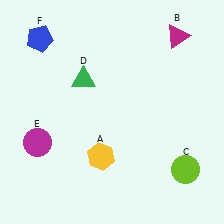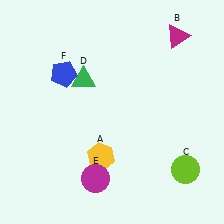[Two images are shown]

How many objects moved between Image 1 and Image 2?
2 objects moved between the two images.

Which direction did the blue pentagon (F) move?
The blue pentagon (F) moved down.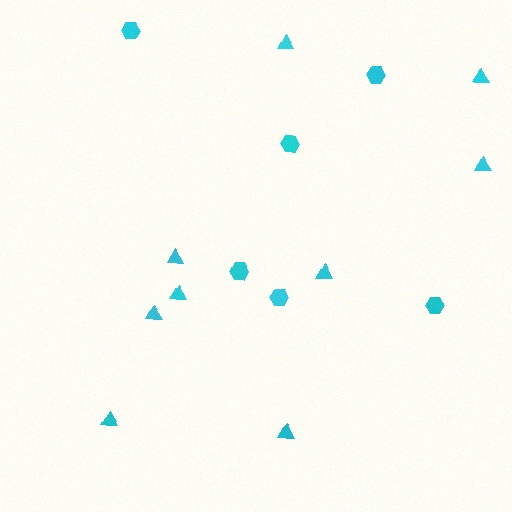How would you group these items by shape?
There are 2 groups: one group of triangles (9) and one group of hexagons (6).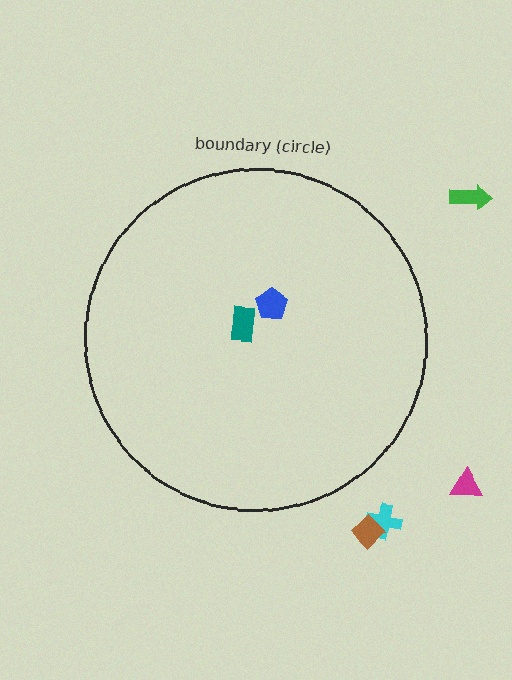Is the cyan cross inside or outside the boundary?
Outside.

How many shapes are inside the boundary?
2 inside, 4 outside.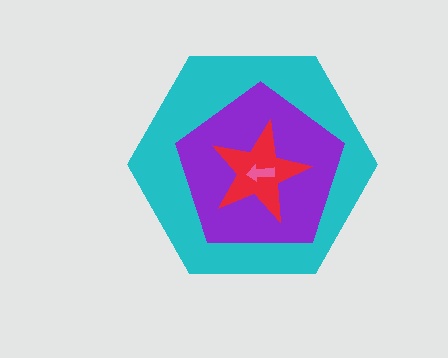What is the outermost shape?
The cyan hexagon.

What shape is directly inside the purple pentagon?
The red star.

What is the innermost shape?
The pink arrow.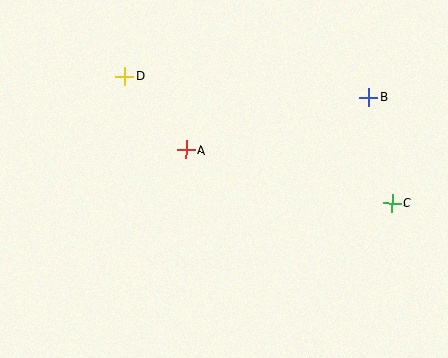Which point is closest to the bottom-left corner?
Point A is closest to the bottom-left corner.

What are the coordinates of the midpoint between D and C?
The midpoint between D and C is at (258, 140).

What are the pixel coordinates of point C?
Point C is at (392, 203).